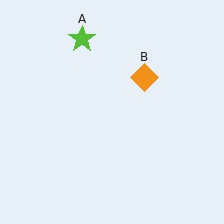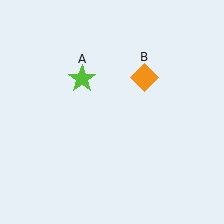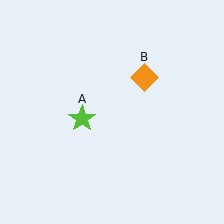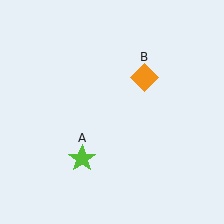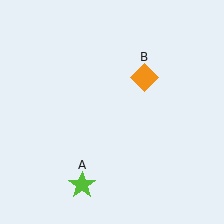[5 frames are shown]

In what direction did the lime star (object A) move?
The lime star (object A) moved down.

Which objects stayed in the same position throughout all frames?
Orange diamond (object B) remained stationary.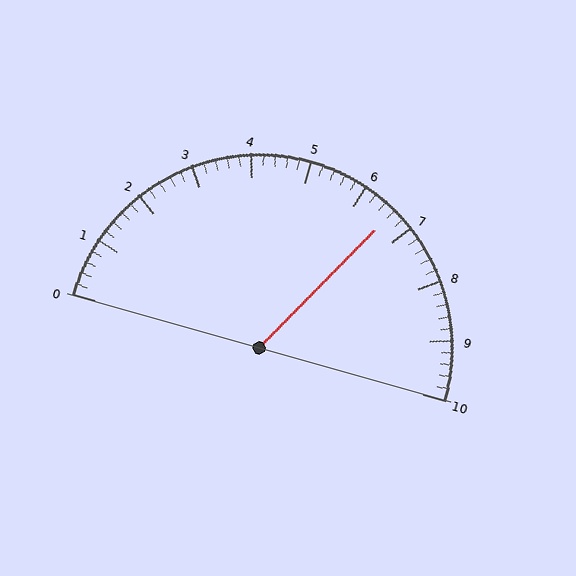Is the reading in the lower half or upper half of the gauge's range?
The reading is in the upper half of the range (0 to 10).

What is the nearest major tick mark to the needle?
The nearest major tick mark is 7.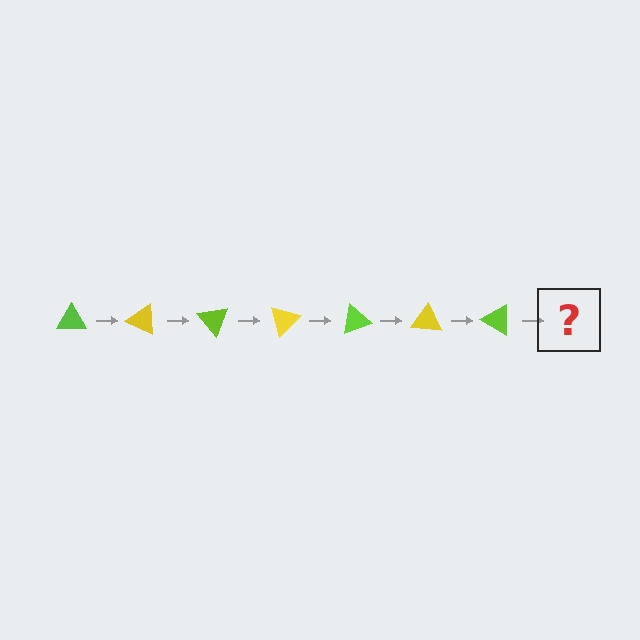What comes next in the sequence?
The next element should be a yellow triangle, rotated 175 degrees from the start.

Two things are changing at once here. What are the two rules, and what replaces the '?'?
The two rules are that it rotates 25 degrees each step and the color cycles through lime and yellow. The '?' should be a yellow triangle, rotated 175 degrees from the start.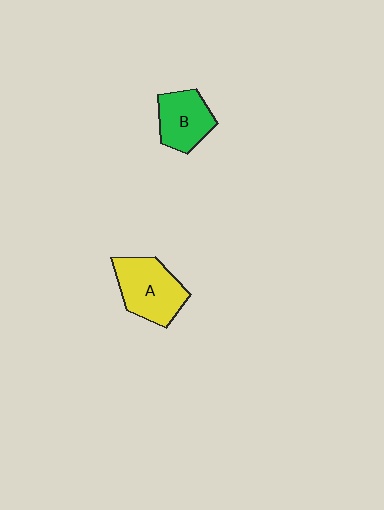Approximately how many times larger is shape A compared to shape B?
Approximately 1.3 times.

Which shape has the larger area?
Shape A (yellow).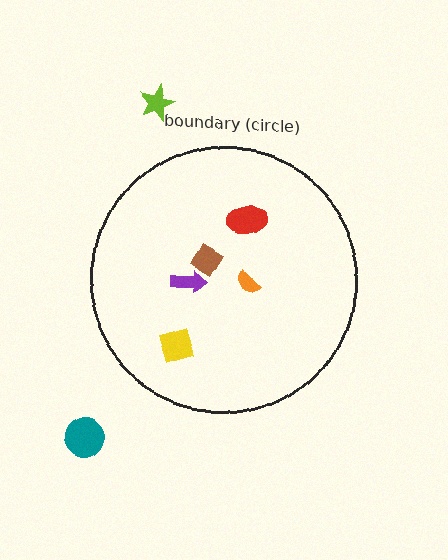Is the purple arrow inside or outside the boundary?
Inside.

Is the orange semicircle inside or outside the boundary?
Inside.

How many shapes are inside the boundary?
5 inside, 2 outside.